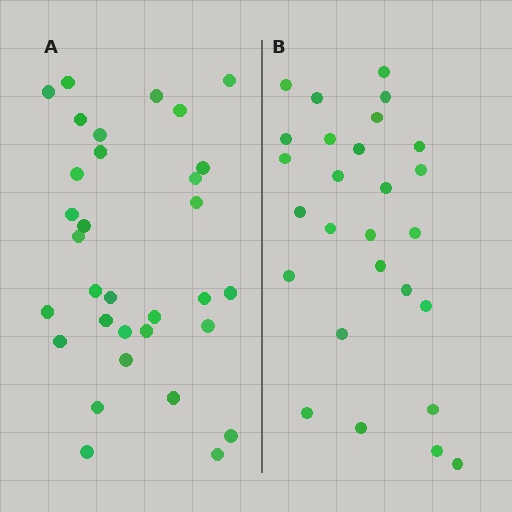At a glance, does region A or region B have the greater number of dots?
Region A (the left region) has more dots.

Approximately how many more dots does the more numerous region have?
Region A has about 5 more dots than region B.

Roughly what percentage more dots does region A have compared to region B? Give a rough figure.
About 20% more.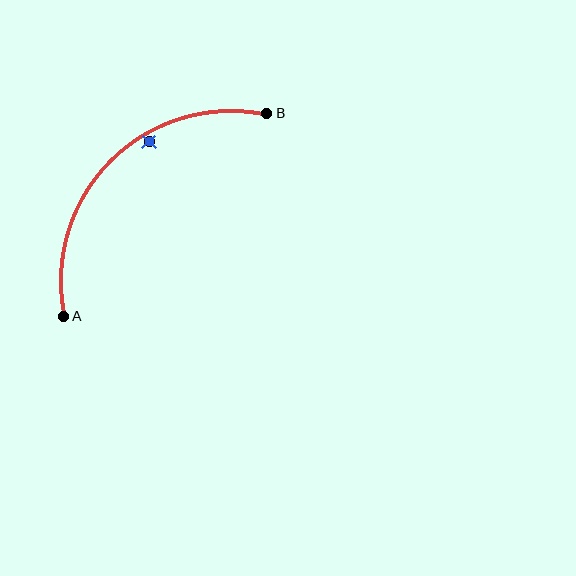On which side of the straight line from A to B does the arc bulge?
The arc bulges above and to the left of the straight line connecting A and B.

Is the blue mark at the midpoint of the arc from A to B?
No — the blue mark does not lie on the arc at all. It sits slightly inside the curve.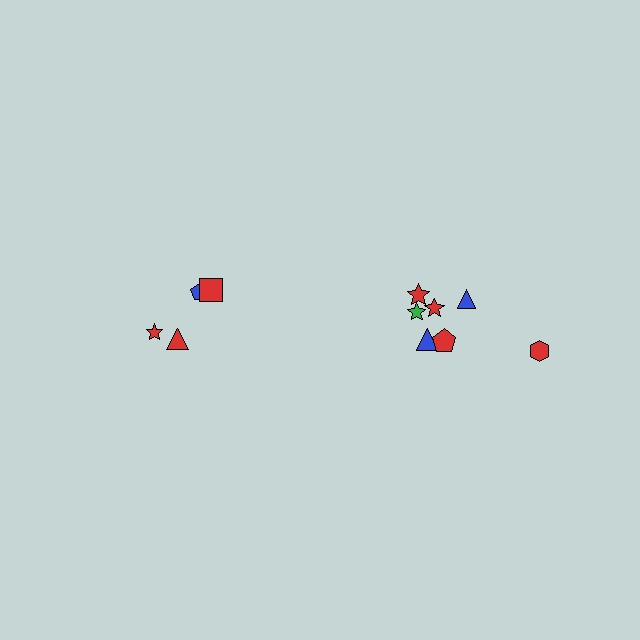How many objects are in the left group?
There are 4 objects.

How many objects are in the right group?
There are 7 objects.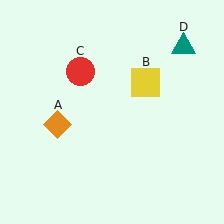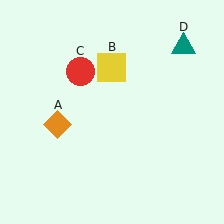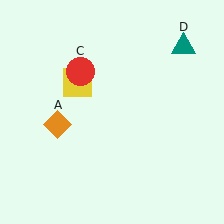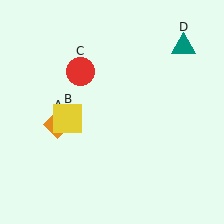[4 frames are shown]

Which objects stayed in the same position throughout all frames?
Orange diamond (object A) and red circle (object C) and teal triangle (object D) remained stationary.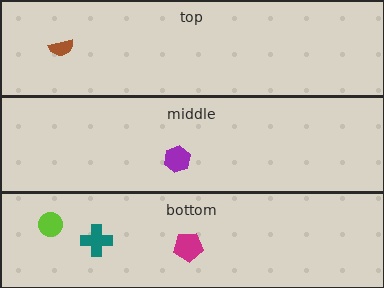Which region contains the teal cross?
The bottom region.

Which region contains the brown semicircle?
The top region.